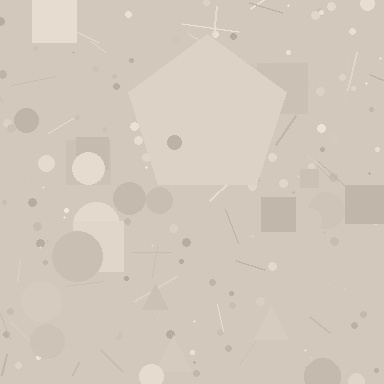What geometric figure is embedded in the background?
A pentagon is embedded in the background.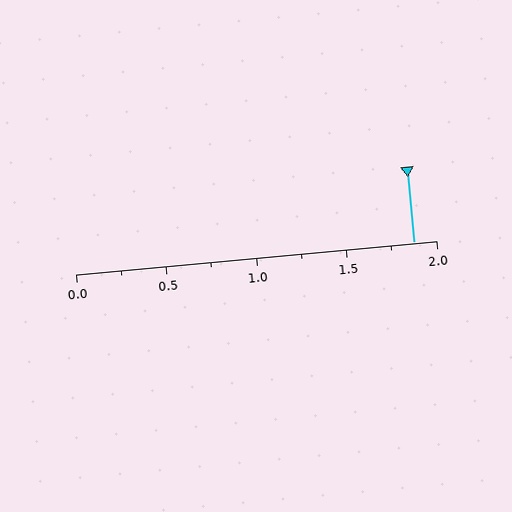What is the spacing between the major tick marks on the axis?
The major ticks are spaced 0.5 apart.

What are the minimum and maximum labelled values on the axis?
The axis runs from 0.0 to 2.0.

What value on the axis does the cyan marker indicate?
The marker indicates approximately 1.88.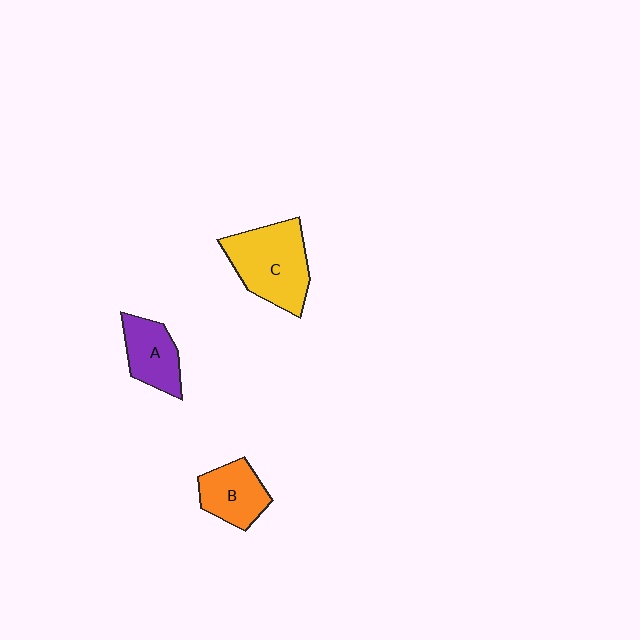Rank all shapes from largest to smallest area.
From largest to smallest: C (yellow), B (orange), A (purple).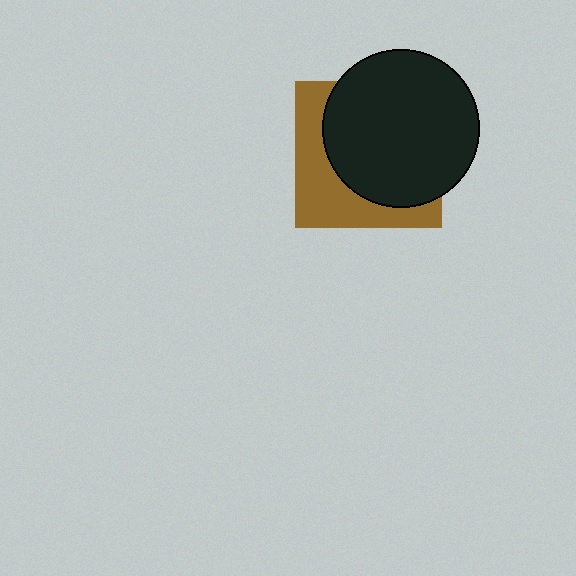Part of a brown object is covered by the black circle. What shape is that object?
It is a square.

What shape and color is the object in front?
The object in front is a black circle.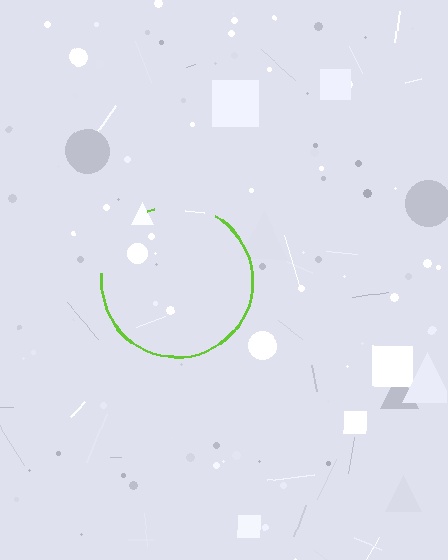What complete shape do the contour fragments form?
The contour fragments form a circle.